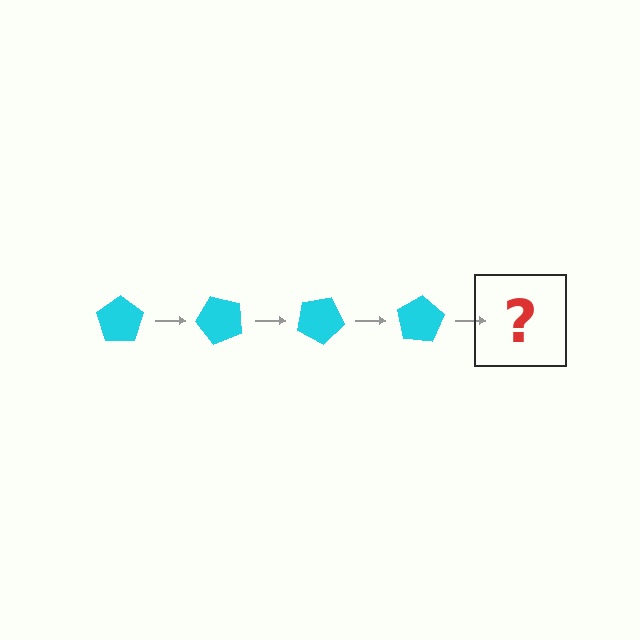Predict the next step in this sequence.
The next step is a cyan pentagon rotated 200 degrees.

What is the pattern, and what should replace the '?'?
The pattern is that the pentagon rotates 50 degrees each step. The '?' should be a cyan pentagon rotated 200 degrees.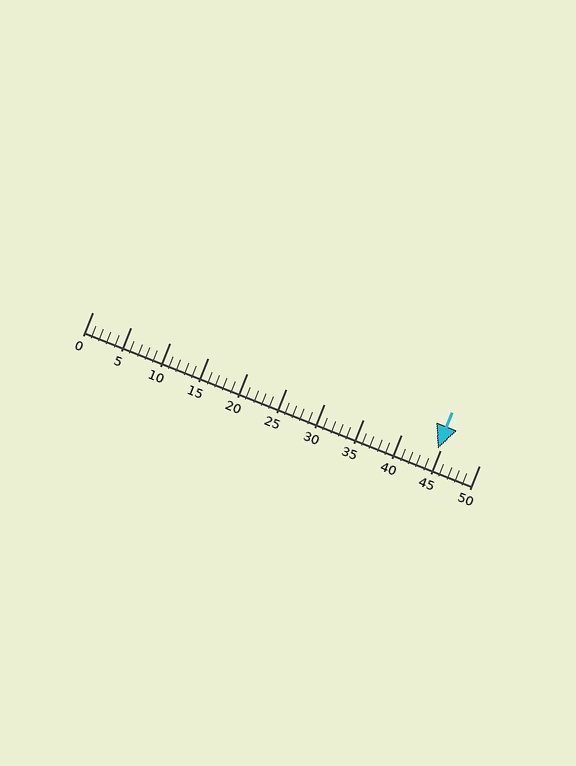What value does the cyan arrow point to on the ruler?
The cyan arrow points to approximately 45.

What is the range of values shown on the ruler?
The ruler shows values from 0 to 50.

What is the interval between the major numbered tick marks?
The major tick marks are spaced 5 units apart.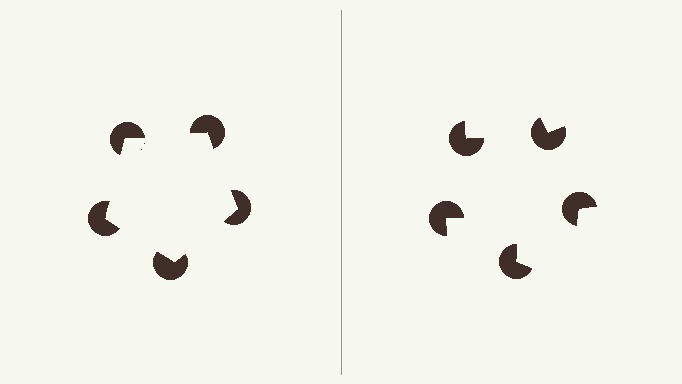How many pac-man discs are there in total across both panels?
10 — 5 on each side.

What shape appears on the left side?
An illusory pentagon.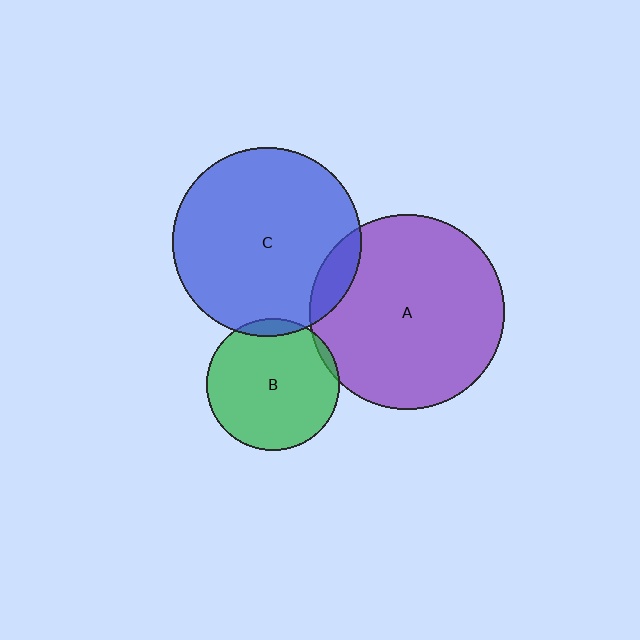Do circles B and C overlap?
Yes.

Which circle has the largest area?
Circle A (purple).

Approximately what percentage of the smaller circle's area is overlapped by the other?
Approximately 5%.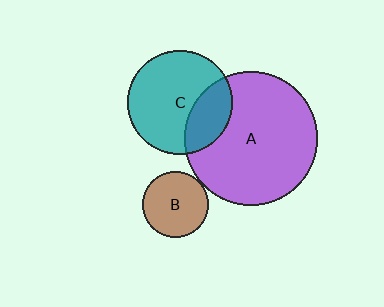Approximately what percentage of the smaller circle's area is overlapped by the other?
Approximately 30%.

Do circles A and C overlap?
Yes.